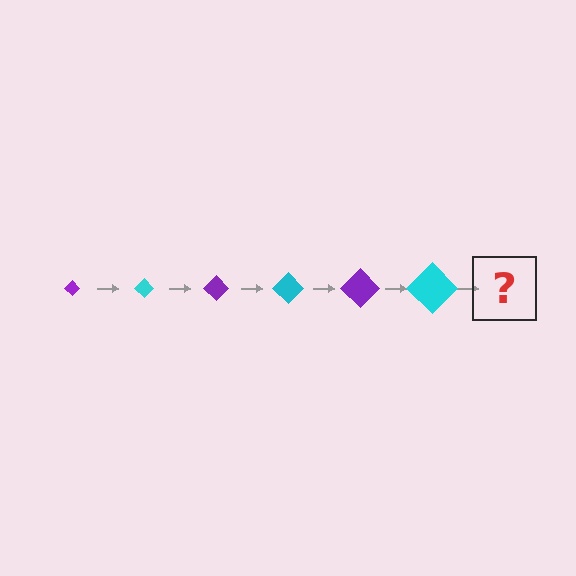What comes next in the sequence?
The next element should be a purple diamond, larger than the previous one.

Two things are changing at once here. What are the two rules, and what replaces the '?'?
The two rules are that the diamond grows larger each step and the color cycles through purple and cyan. The '?' should be a purple diamond, larger than the previous one.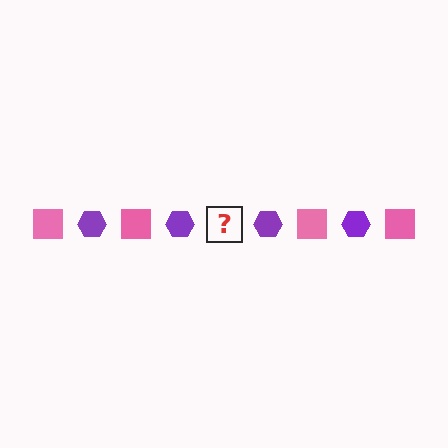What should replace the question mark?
The question mark should be replaced with a pink square.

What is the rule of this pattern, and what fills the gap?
The rule is that the pattern alternates between pink square and purple hexagon. The gap should be filled with a pink square.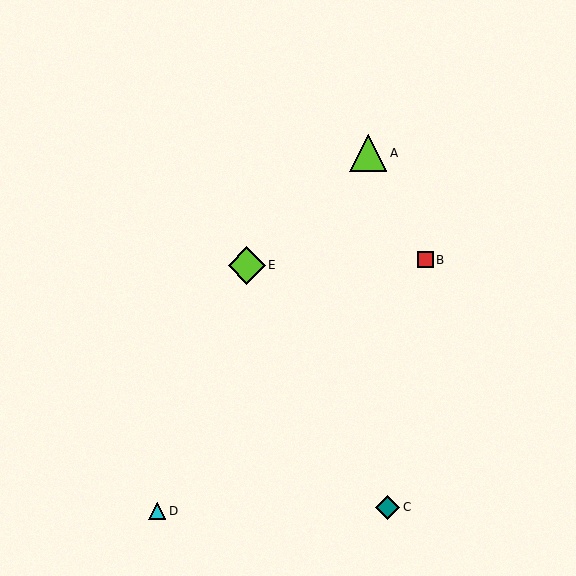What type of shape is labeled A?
Shape A is a lime triangle.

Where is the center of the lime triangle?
The center of the lime triangle is at (368, 153).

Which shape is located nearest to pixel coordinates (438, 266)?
The red square (labeled B) at (425, 260) is nearest to that location.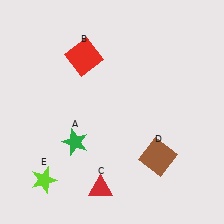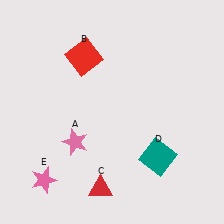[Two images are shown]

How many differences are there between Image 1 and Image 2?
There are 3 differences between the two images.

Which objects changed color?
A changed from green to pink. D changed from brown to teal. E changed from lime to pink.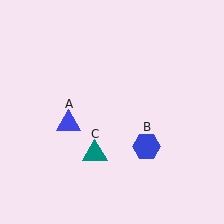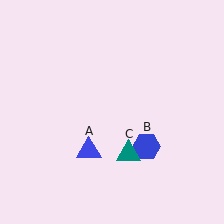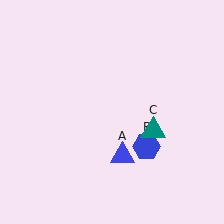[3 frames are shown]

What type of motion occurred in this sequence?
The blue triangle (object A), teal triangle (object C) rotated counterclockwise around the center of the scene.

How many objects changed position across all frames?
2 objects changed position: blue triangle (object A), teal triangle (object C).